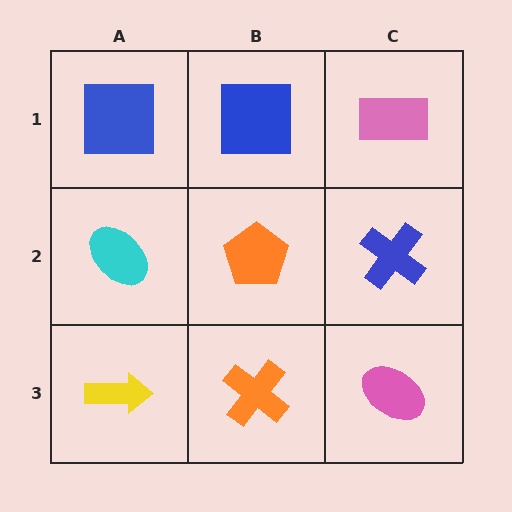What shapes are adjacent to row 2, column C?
A pink rectangle (row 1, column C), a pink ellipse (row 3, column C), an orange pentagon (row 2, column B).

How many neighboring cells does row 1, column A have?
2.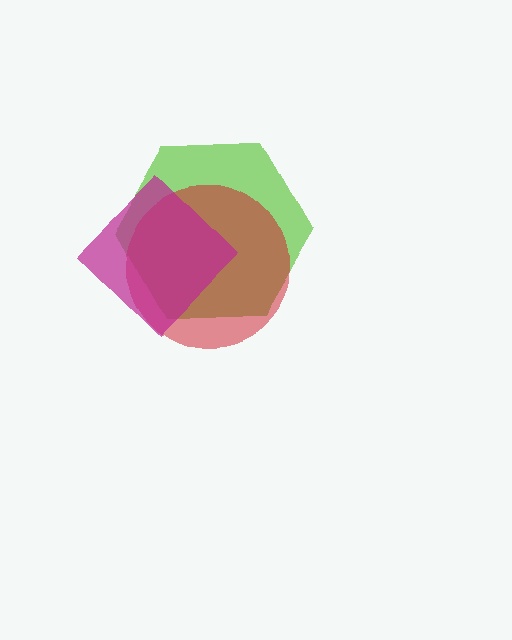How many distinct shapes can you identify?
There are 3 distinct shapes: a lime hexagon, a red circle, a magenta diamond.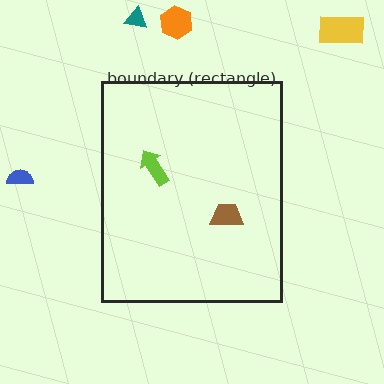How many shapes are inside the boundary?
2 inside, 4 outside.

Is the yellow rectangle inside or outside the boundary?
Outside.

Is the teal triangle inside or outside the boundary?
Outside.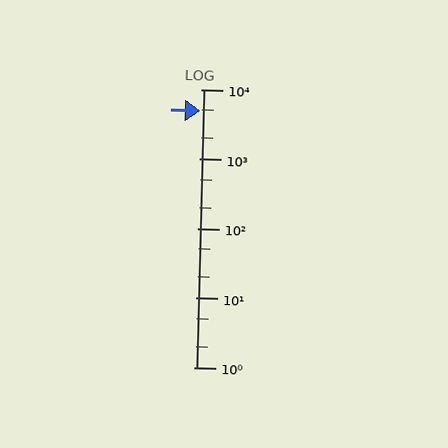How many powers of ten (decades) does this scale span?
The scale spans 4 decades, from 1 to 10000.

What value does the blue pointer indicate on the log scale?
The pointer indicates approximately 4900.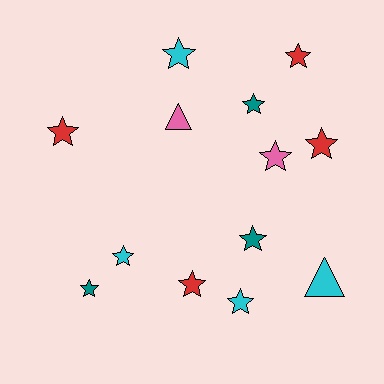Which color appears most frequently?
Red, with 4 objects.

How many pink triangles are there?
There is 1 pink triangle.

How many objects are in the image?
There are 13 objects.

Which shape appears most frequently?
Star, with 11 objects.